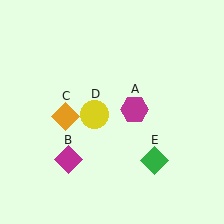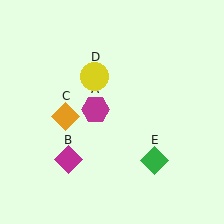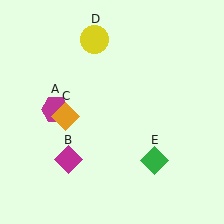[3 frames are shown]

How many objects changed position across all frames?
2 objects changed position: magenta hexagon (object A), yellow circle (object D).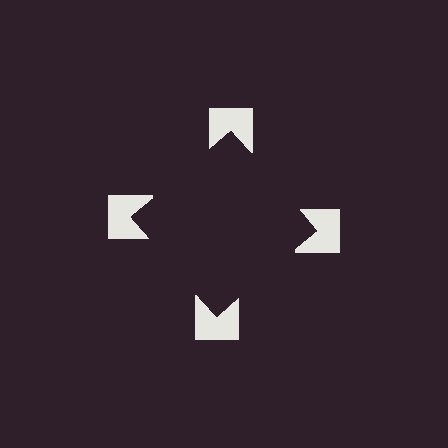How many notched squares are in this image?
There are 4 — one at each vertex of the illusory square.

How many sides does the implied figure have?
4 sides.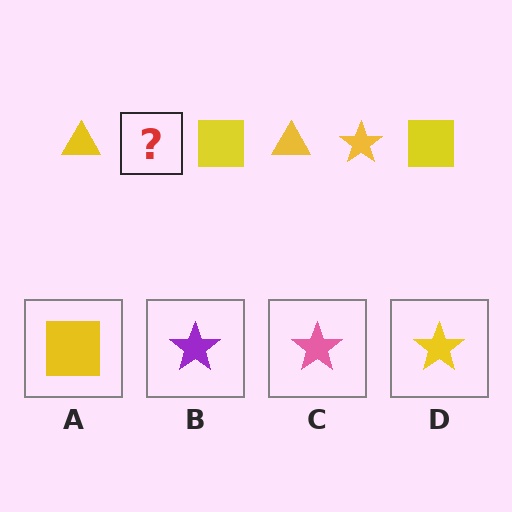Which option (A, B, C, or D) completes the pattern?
D.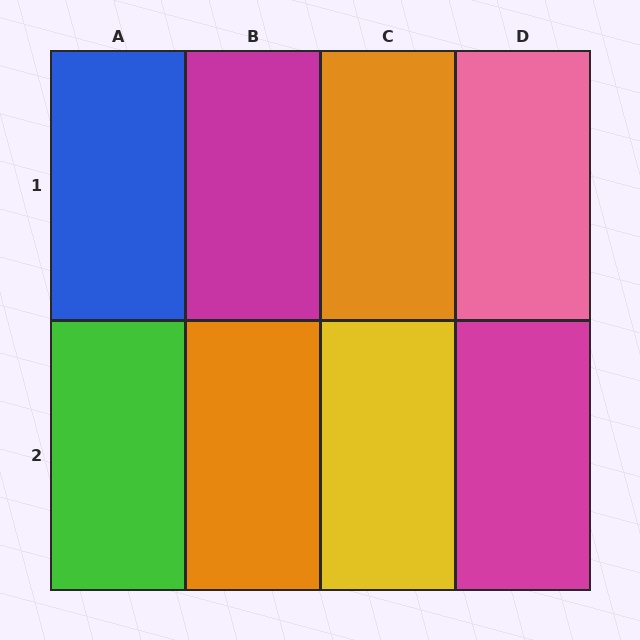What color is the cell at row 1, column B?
Magenta.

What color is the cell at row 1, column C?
Orange.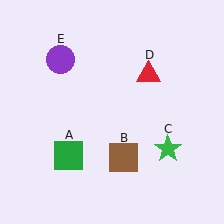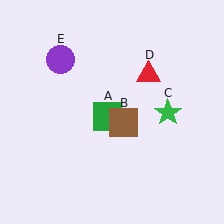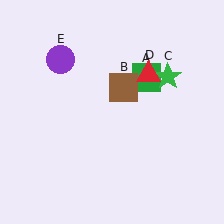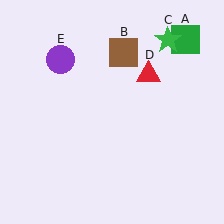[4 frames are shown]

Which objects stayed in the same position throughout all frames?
Red triangle (object D) and purple circle (object E) remained stationary.